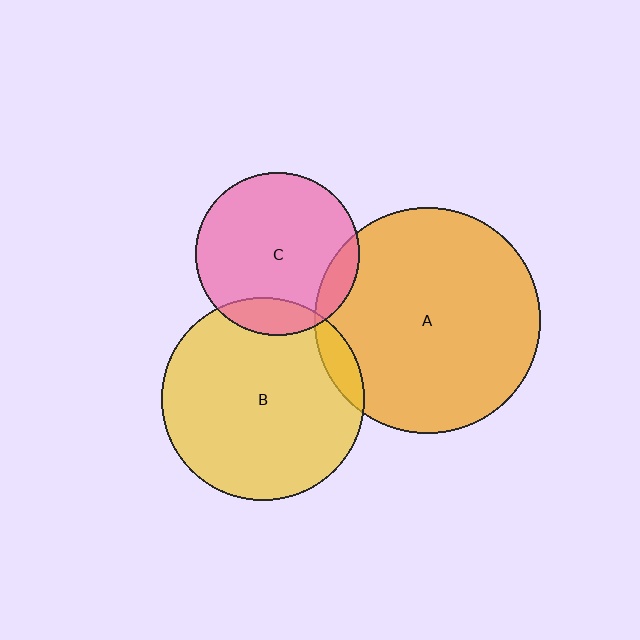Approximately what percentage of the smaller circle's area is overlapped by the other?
Approximately 10%.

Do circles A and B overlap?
Yes.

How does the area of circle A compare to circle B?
Approximately 1.2 times.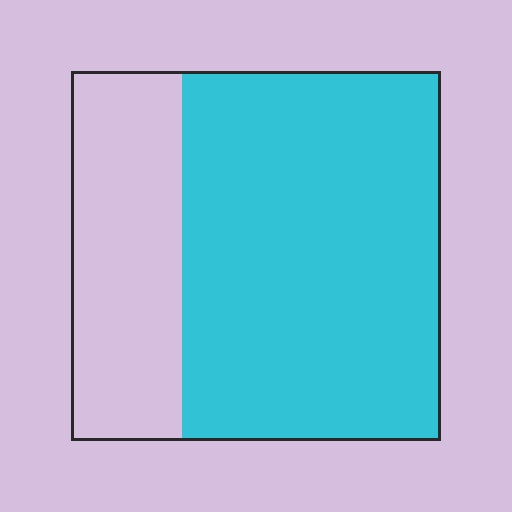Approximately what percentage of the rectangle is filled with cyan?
Approximately 70%.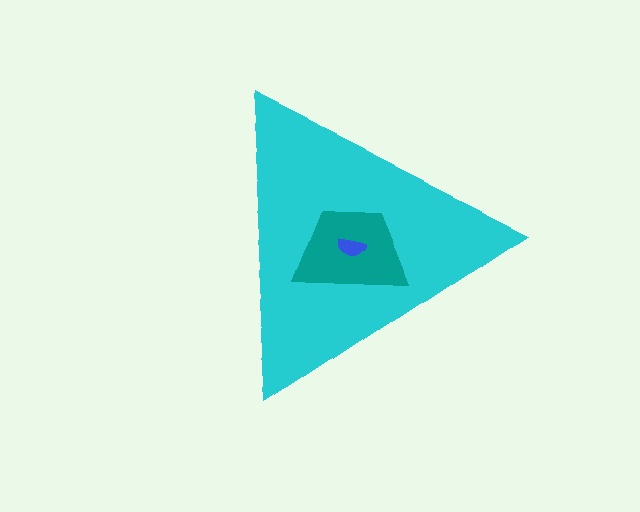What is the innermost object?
The blue semicircle.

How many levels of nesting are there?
3.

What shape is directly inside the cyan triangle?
The teal trapezoid.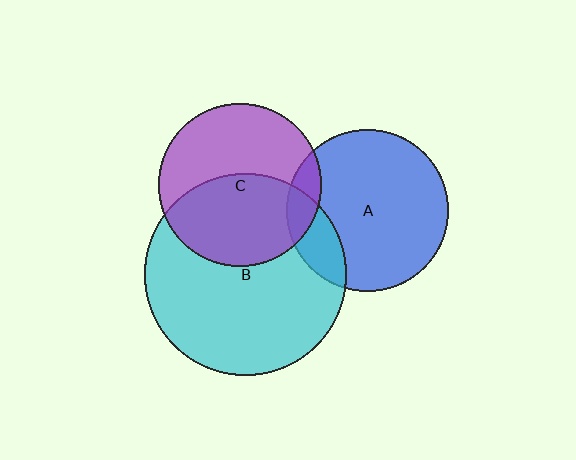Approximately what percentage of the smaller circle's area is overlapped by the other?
Approximately 15%.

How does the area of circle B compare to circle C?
Approximately 1.5 times.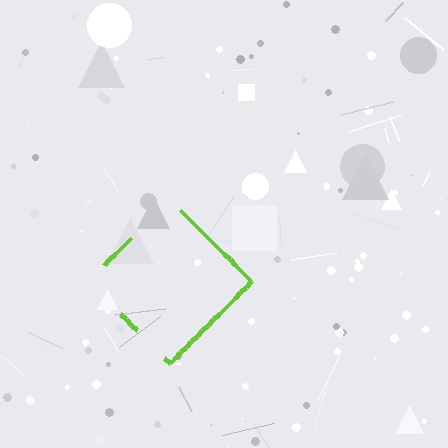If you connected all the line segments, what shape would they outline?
They would outline a diamond.